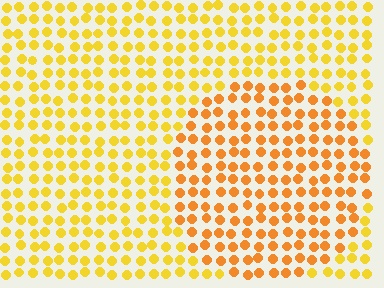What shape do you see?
I see a circle.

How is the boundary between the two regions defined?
The boundary is defined purely by a slight shift in hue (about 23 degrees). Spacing, size, and orientation are identical on both sides.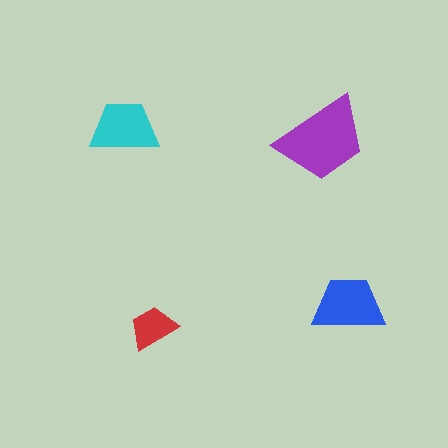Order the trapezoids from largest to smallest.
the purple one, the blue one, the cyan one, the red one.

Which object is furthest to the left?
The cyan trapezoid is leftmost.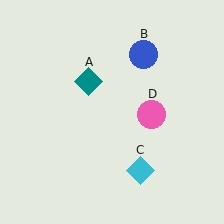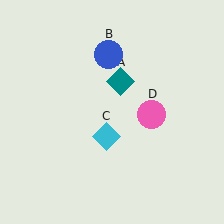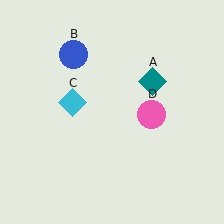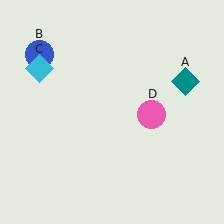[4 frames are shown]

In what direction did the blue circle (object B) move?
The blue circle (object B) moved left.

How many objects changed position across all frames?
3 objects changed position: teal diamond (object A), blue circle (object B), cyan diamond (object C).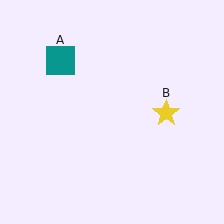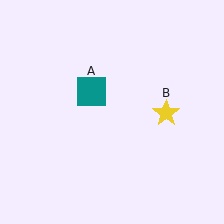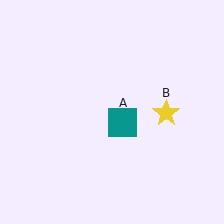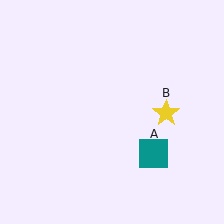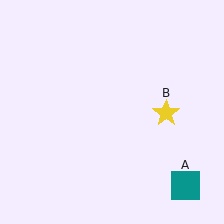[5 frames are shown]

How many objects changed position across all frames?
1 object changed position: teal square (object A).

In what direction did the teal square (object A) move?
The teal square (object A) moved down and to the right.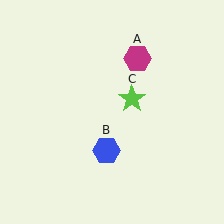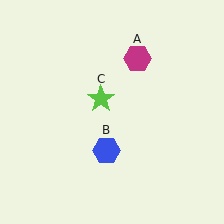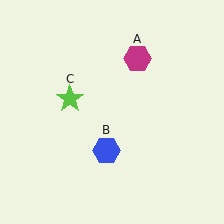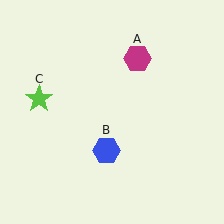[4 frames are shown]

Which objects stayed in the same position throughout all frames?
Magenta hexagon (object A) and blue hexagon (object B) remained stationary.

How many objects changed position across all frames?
1 object changed position: lime star (object C).